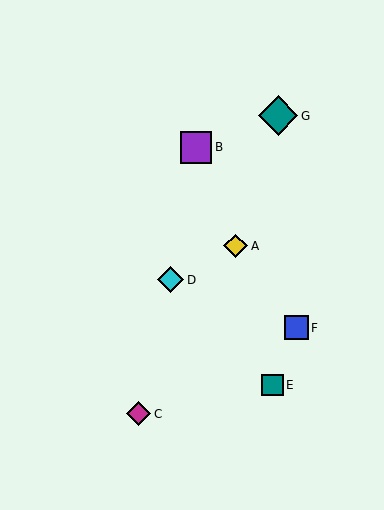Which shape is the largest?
The teal diamond (labeled G) is the largest.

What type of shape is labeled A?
Shape A is a yellow diamond.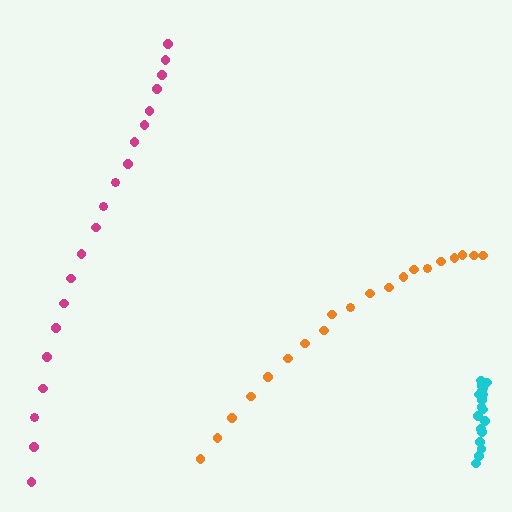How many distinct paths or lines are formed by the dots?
There are 3 distinct paths.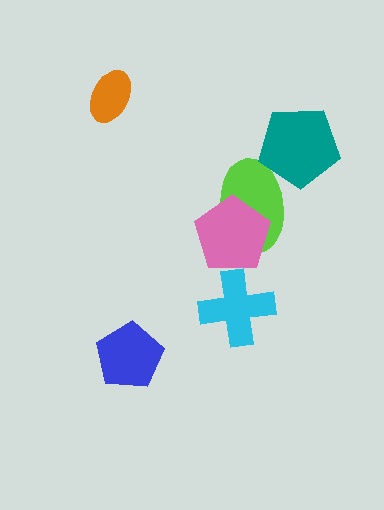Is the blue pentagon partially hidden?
No, no other shape covers it.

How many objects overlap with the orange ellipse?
0 objects overlap with the orange ellipse.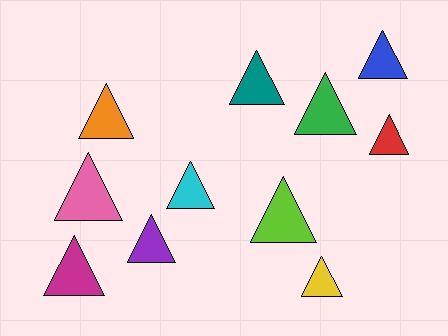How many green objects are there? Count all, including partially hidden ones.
There is 1 green object.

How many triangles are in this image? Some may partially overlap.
There are 11 triangles.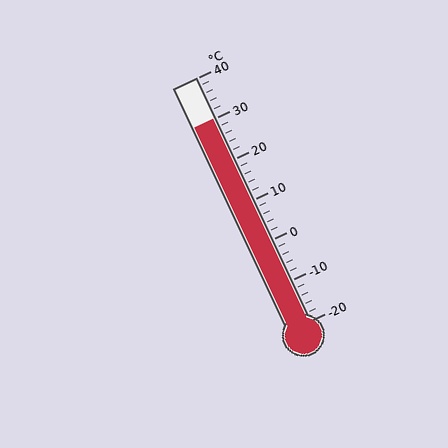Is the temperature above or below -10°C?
The temperature is above -10°C.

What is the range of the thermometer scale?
The thermometer scale ranges from -20°C to 40°C.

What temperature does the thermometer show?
The thermometer shows approximately 30°C.